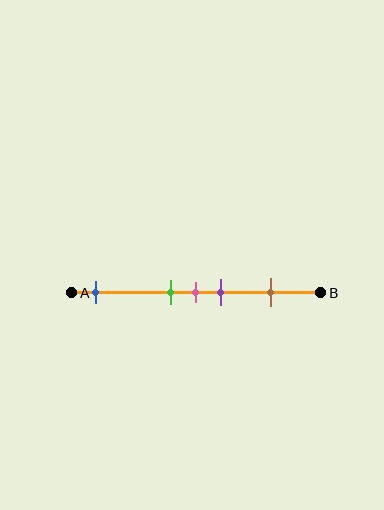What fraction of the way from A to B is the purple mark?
The purple mark is approximately 60% (0.6) of the way from A to B.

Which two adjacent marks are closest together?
The green and pink marks are the closest adjacent pair.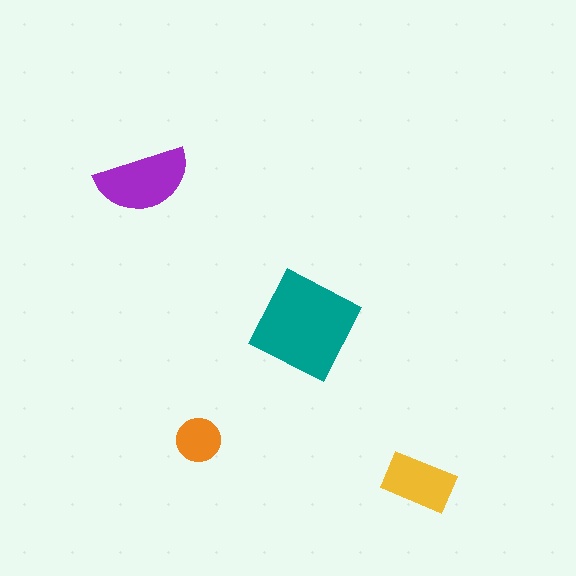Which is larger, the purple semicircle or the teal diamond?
The teal diamond.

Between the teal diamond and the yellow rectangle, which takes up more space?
The teal diamond.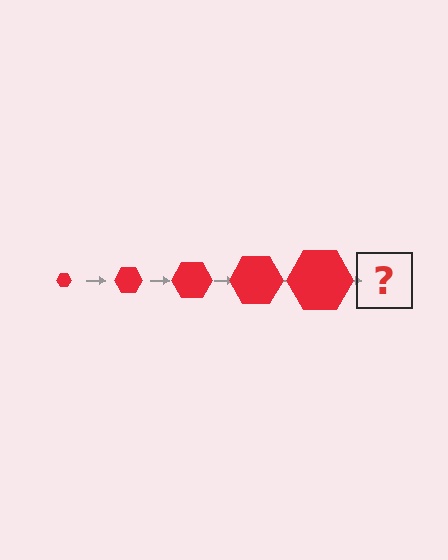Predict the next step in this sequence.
The next step is a red hexagon, larger than the previous one.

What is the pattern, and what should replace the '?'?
The pattern is that the hexagon gets progressively larger each step. The '?' should be a red hexagon, larger than the previous one.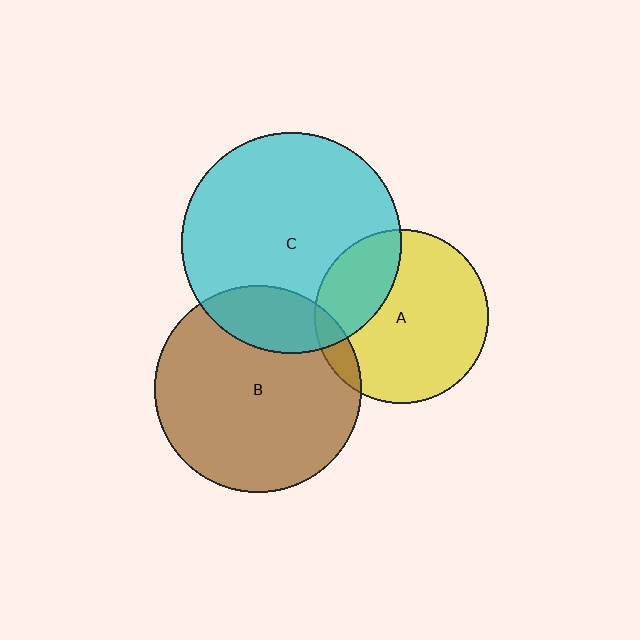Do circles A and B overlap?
Yes.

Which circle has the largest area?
Circle C (cyan).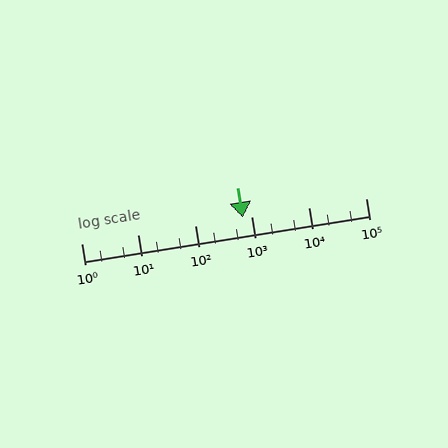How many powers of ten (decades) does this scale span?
The scale spans 5 decades, from 1 to 100000.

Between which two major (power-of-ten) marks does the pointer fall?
The pointer is between 100 and 1000.